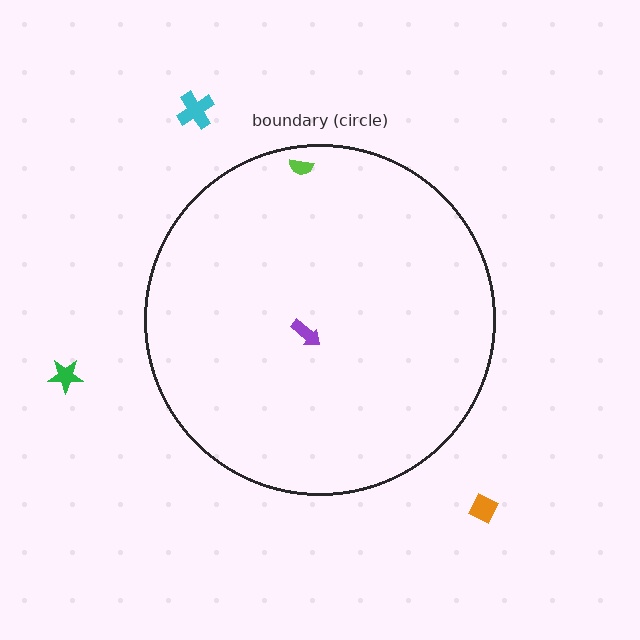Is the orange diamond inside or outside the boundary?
Outside.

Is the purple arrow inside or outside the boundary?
Inside.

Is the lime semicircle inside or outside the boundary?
Inside.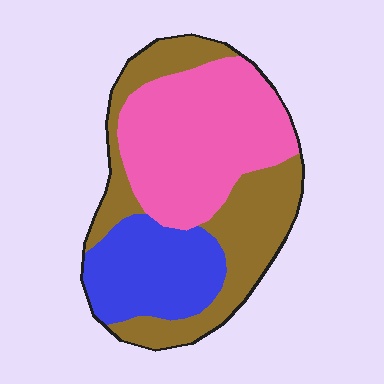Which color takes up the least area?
Blue, at roughly 25%.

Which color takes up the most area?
Pink, at roughly 40%.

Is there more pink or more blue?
Pink.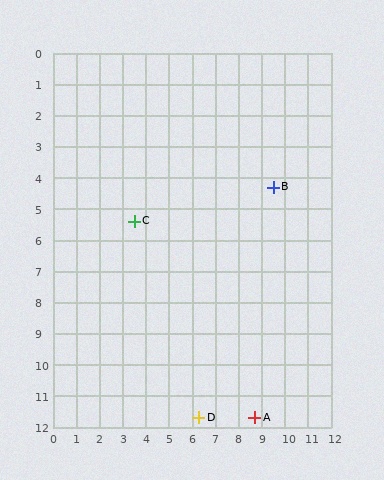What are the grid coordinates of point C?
Point C is at approximately (3.5, 5.4).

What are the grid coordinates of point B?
Point B is at approximately (9.5, 4.3).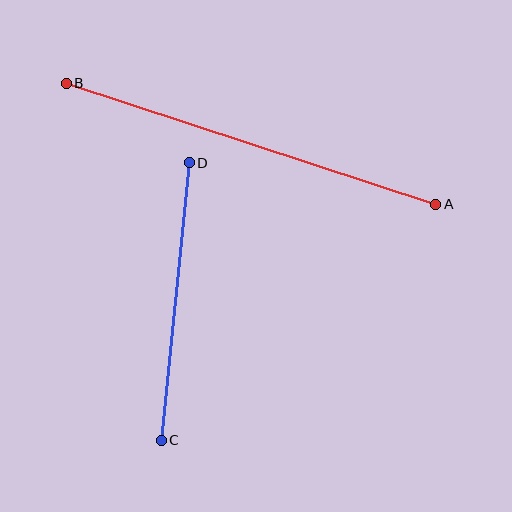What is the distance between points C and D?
The distance is approximately 278 pixels.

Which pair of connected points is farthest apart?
Points A and B are farthest apart.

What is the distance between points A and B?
The distance is approximately 389 pixels.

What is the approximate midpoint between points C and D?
The midpoint is at approximately (175, 302) pixels.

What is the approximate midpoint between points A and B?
The midpoint is at approximately (251, 144) pixels.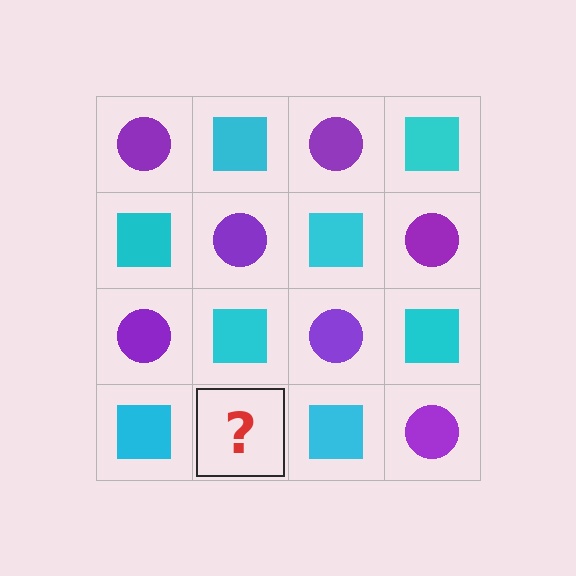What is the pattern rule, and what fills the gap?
The rule is that it alternates purple circle and cyan square in a checkerboard pattern. The gap should be filled with a purple circle.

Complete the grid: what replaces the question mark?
The question mark should be replaced with a purple circle.